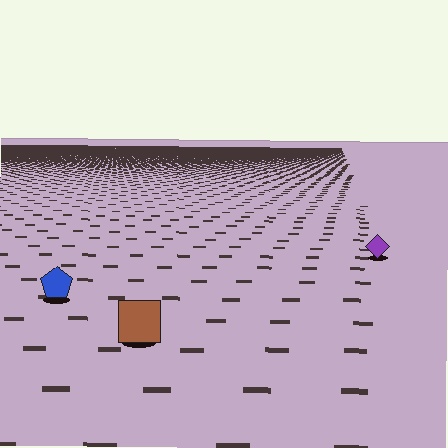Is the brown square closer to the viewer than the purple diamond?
Yes. The brown square is closer — you can tell from the texture gradient: the ground texture is coarser near it.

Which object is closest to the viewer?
The brown square is closest. The texture marks near it are larger and more spread out.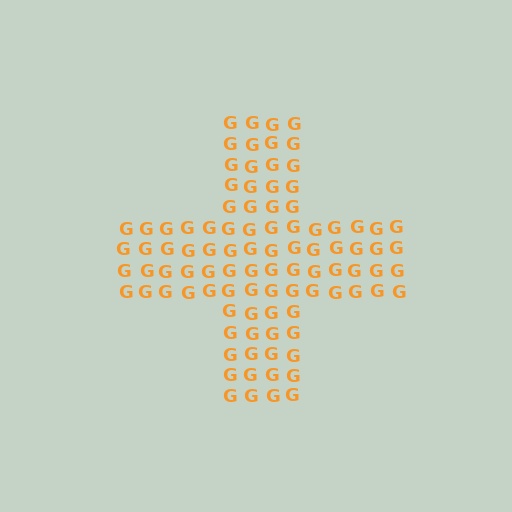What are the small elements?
The small elements are letter G's.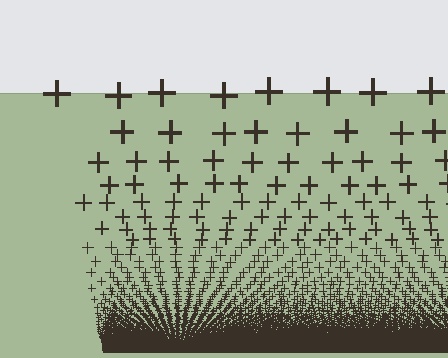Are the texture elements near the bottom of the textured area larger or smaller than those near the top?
Smaller. The gradient is inverted — elements near the bottom are smaller and denser.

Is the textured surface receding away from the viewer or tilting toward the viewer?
The surface appears to tilt toward the viewer. Texture elements get larger and sparser toward the top.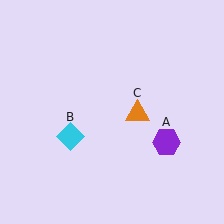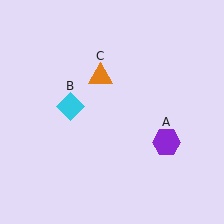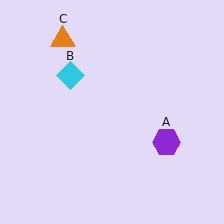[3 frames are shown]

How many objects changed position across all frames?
2 objects changed position: cyan diamond (object B), orange triangle (object C).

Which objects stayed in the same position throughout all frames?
Purple hexagon (object A) remained stationary.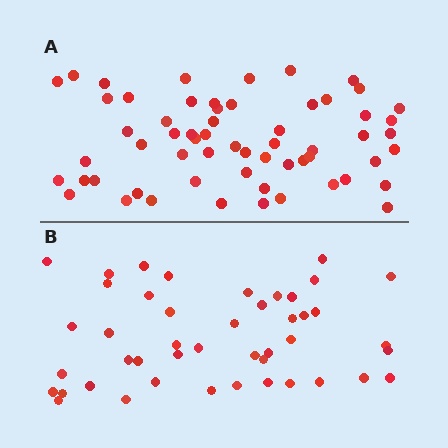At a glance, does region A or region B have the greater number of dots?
Region A (the top region) has more dots.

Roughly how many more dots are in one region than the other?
Region A has approximately 15 more dots than region B.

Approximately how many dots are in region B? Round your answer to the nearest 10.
About 40 dots. (The exact count is 45, which rounds to 40.)